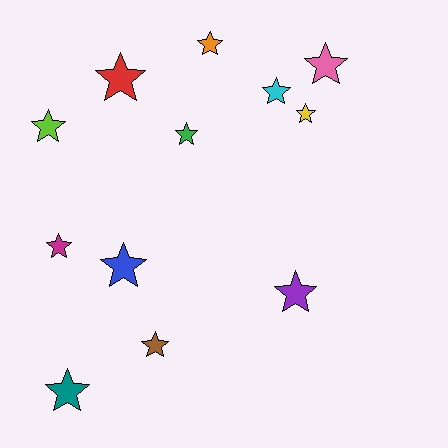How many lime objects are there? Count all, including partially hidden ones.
There is 1 lime object.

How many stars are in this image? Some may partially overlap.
There are 12 stars.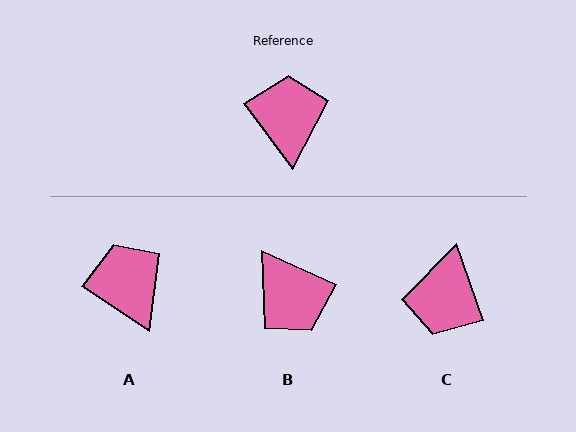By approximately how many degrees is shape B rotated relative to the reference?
Approximately 151 degrees clockwise.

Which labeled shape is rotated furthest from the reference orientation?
C, about 163 degrees away.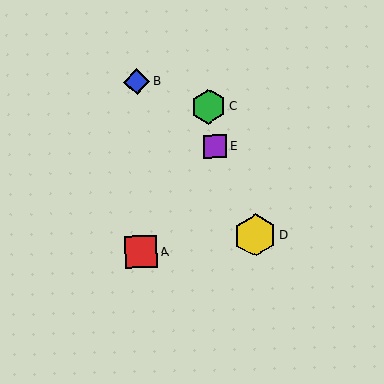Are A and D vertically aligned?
No, A is at x≈141 and D is at x≈255.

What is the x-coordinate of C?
Object C is at x≈208.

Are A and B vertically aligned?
Yes, both are at x≈141.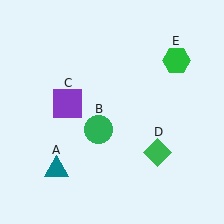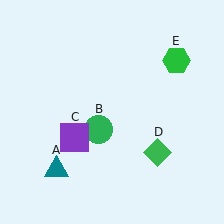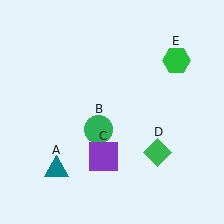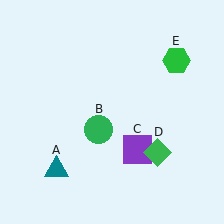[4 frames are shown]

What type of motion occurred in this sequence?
The purple square (object C) rotated counterclockwise around the center of the scene.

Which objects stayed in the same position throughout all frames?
Teal triangle (object A) and green circle (object B) and green diamond (object D) and green hexagon (object E) remained stationary.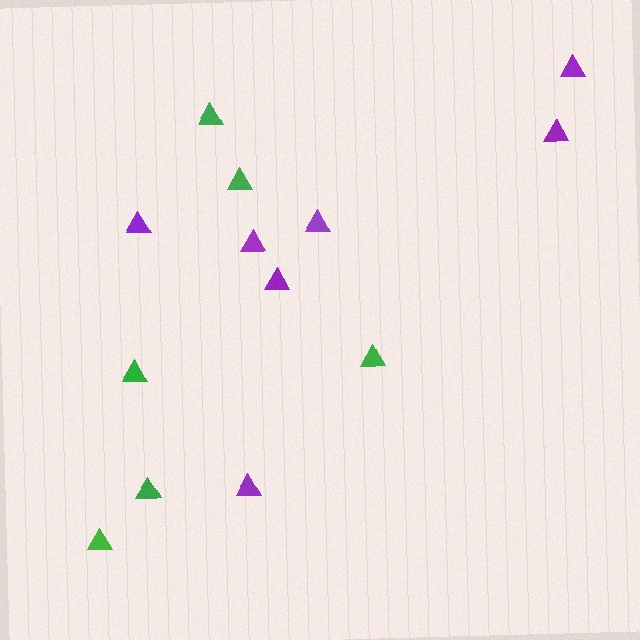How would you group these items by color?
There are 2 groups: one group of green triangles (6) and one group of purple triangles (7).